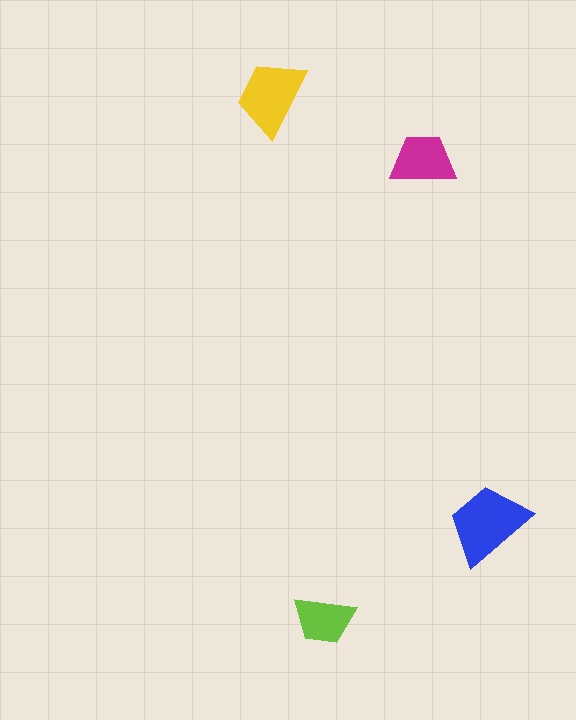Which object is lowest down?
The lime trapezoid is bottommost.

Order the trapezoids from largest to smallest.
the blue one, the yellow one, the magenta one, the lime one.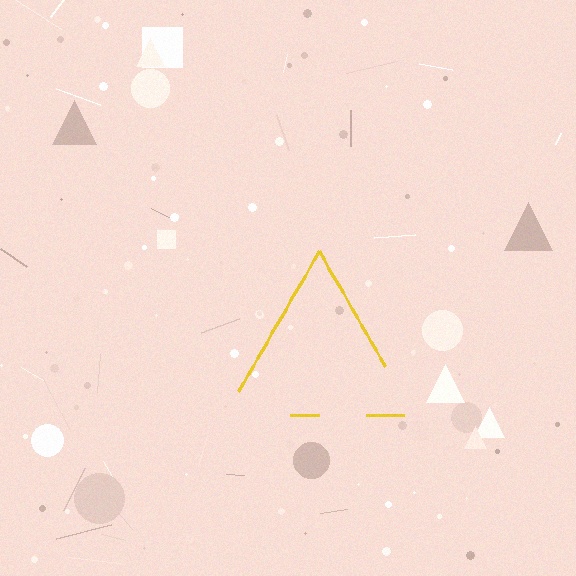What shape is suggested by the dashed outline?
The dashed outline suggests a triangle.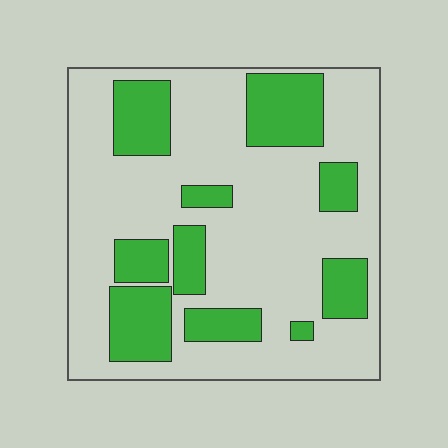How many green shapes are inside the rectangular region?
10.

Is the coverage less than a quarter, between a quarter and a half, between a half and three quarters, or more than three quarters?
Between a quarter and a half.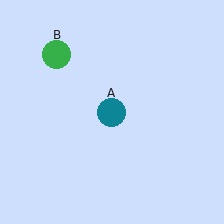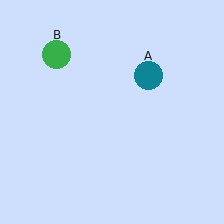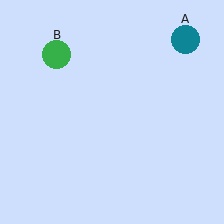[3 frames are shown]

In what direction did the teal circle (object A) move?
The teal circle (object A) moved up and to the right.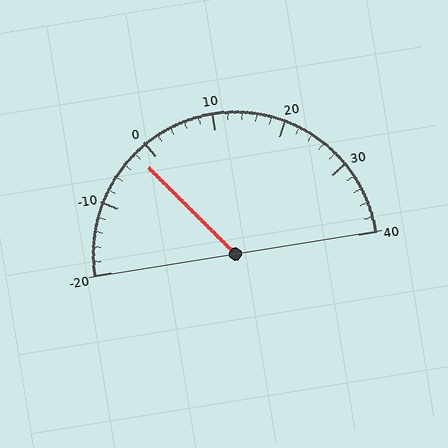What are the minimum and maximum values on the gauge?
The gauge ranges from -20 to 40.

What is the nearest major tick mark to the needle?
The nearest major tick mark is 0.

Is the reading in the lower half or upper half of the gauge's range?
The reading is in the lower half of the range (-20 to 40).